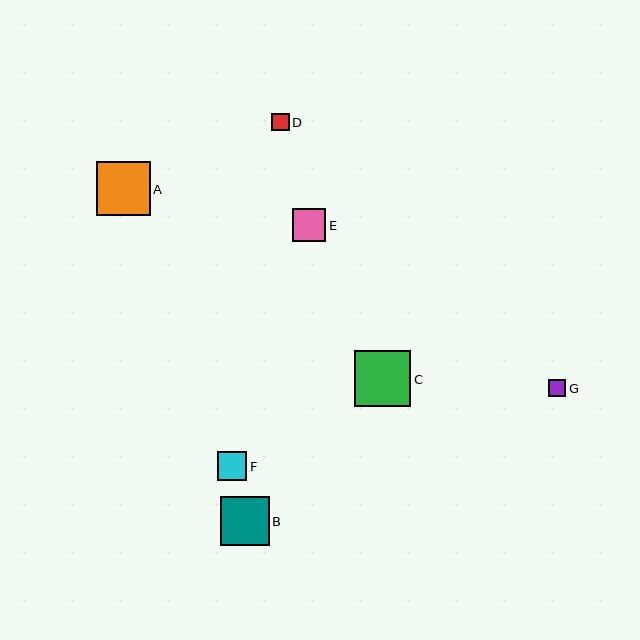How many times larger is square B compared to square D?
Square B is approximately 2.8 times the size of square D.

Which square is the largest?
Square C is the largest with a size of approximately 56 pixels.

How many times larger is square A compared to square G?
Square A is approximately 3.1 times the size of square G.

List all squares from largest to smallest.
From largest to smallest: C, A, B, E, F, G, D.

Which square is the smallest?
Square D is the smallest with a size of approximately 17 pixels.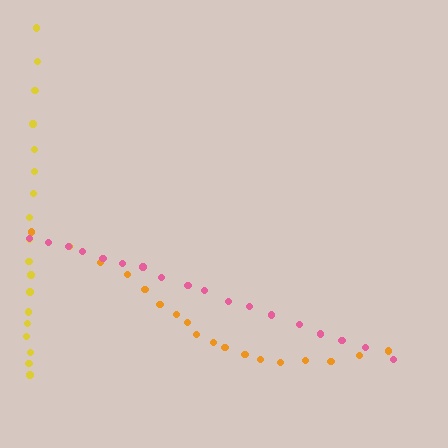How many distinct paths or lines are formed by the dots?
There are 3 distinct paths.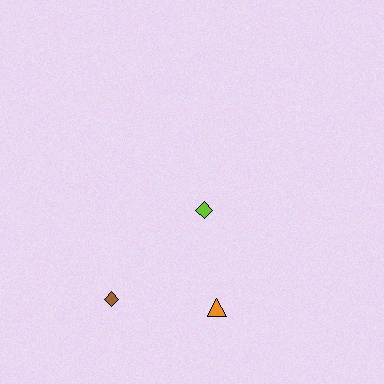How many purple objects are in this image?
There are no purple objects.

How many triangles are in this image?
There is 1 triangle.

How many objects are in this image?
There are 3 objects.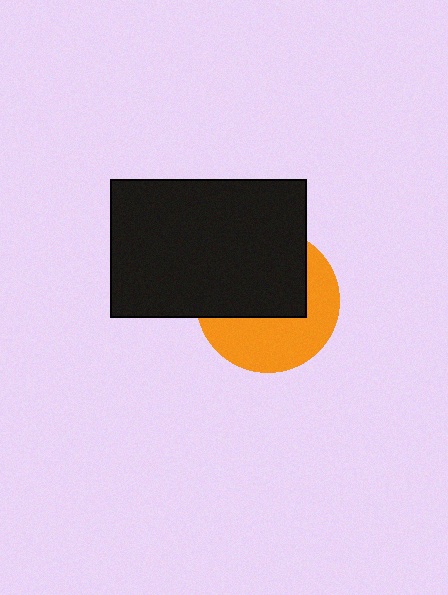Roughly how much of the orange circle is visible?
About half of it is visible (roughly 47%).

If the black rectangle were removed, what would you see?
You would see the complete orange circle.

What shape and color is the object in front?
The object in front is a black rectangle.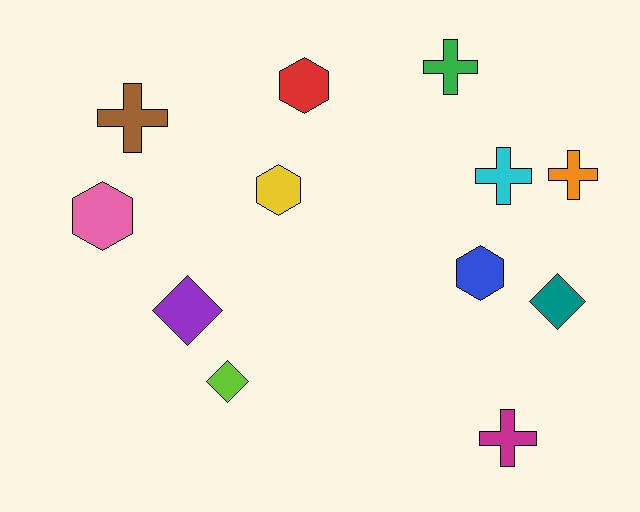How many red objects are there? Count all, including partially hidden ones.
There is 1 red object.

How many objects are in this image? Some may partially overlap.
There are 12 objects.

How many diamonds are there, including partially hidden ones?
There are 3 diamonds.